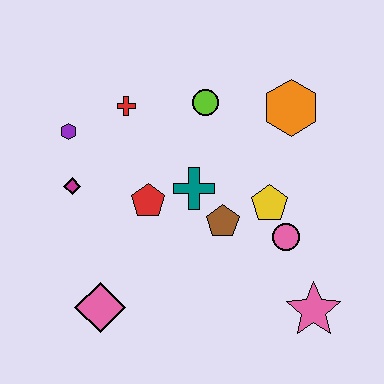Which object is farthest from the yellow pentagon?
The purple hexagon is farthest from the yellow pentagon.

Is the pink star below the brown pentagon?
Yes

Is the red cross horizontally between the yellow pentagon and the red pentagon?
No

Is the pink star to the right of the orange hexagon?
Yes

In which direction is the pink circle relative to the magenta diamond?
The pink circle is to the right of the magenta diamond.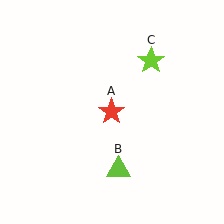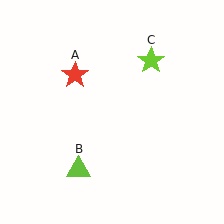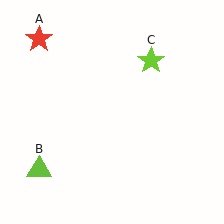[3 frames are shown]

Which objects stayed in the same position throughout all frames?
Lime star (object C) remained stationary.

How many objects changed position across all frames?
2 objects changed position: red star (object A), lime triangle (object B).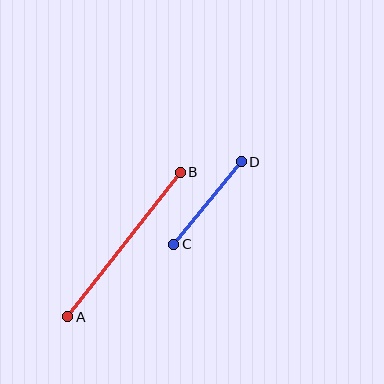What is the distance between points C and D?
The distance is approximately 106 pixels.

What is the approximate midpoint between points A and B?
The midpoint is at approximately (124, 245) pixels.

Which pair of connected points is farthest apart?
Points A and B are farthest apart.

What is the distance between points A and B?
The distance is approximately 183 pixels.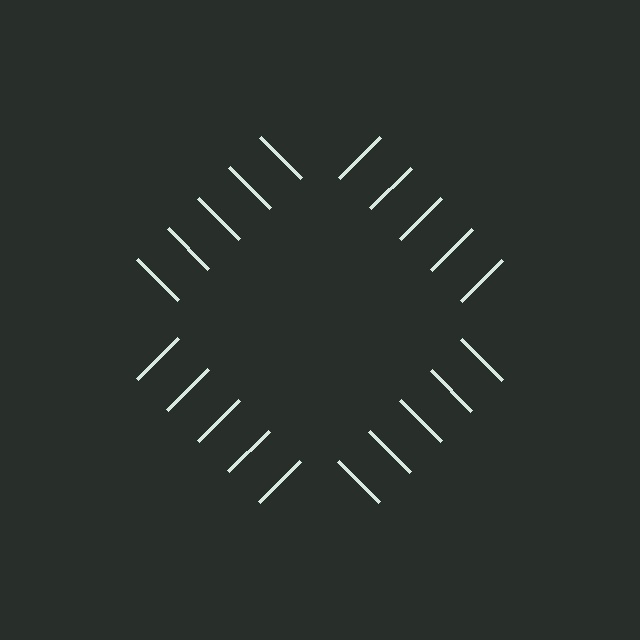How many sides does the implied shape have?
4 sides — the line-ends trace a square.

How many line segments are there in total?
20 — 5 along each of the 4 edges.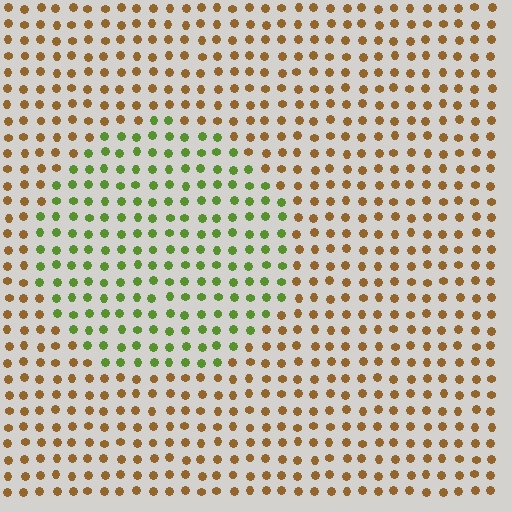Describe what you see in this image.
The image is filled with small brown elements in a uniform arrangement. A circle-shaped region is visible where the elements are tinted to a slightly different hue, forming a subtle color boundary.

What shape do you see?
I see a circle.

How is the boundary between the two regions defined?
The boundary is defined purely by a slight shift in hue (about 62 degrees). Spacing, size, and orientation are identical on both sides.